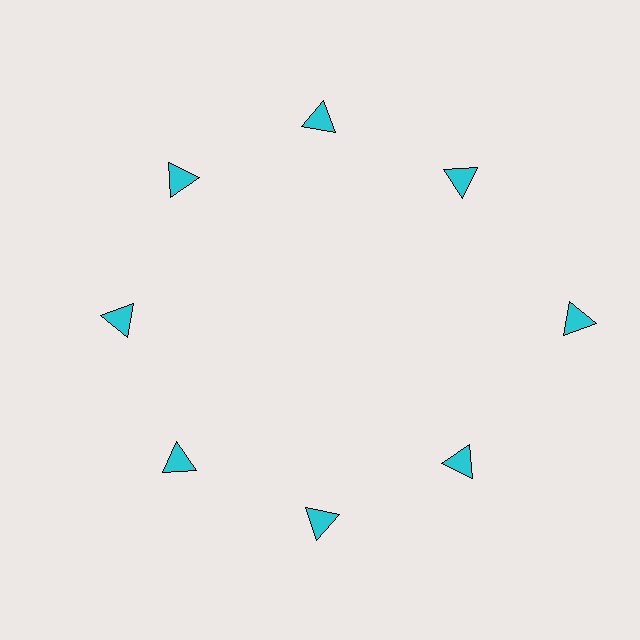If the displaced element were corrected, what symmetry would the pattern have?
It would have 8-fold rotational symmetry — the pattern would map onto itself every 45 degrees.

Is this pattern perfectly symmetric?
No. The 8 cyan triangles are arranged in a ring, but one element near the 3 o'clock position is pushed outward from the center, breaking the 8-fold rotational symmetry.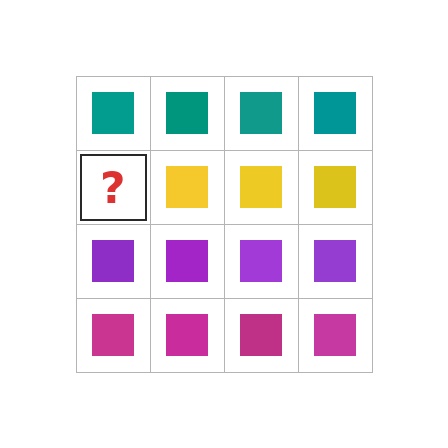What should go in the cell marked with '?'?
The missing cell should contain a yellow square.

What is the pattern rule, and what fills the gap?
The rule is that each row has a consistent color. The gap should be filled with a yellow square.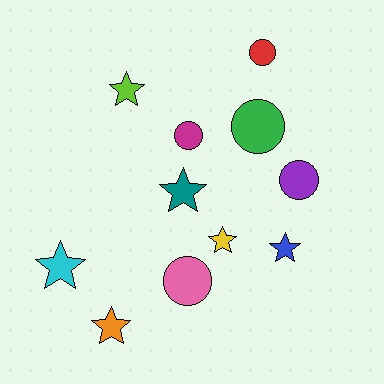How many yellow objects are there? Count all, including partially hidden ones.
There is 1 yellow object.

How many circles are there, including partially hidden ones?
There are 5 circles.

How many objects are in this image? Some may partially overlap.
There are 11 objects.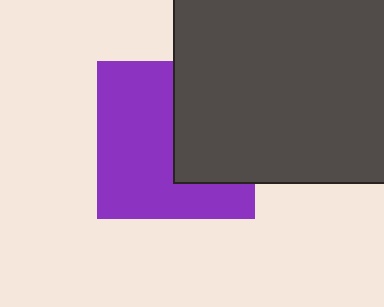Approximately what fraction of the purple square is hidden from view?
Roughly 40% of the purple square is hidden behind the dark gray rectangle.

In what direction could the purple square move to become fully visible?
The purple square could move left. That would shift it out from behind the dark gray rectangle entirely.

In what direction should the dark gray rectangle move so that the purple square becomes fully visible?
The dark gray rectangle should move right. That is the shortest direction to clear the overlap and leave the purple square fully visible.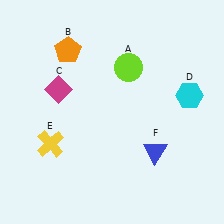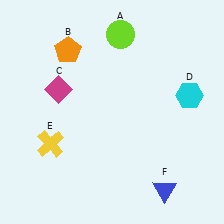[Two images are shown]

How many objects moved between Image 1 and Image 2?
2 objects moved between the two images.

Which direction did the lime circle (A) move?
The lime circle (A) moved up.